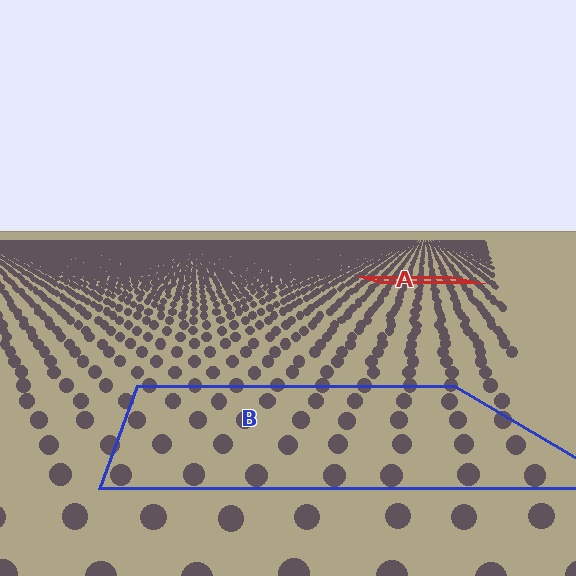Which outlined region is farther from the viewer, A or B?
Region A is farther from the viewer — the texture elements inside it appear smaller and more densely packed.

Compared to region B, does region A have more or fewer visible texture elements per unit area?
Region A has more texture elements per unit area — they are packed more densely because it is farther away.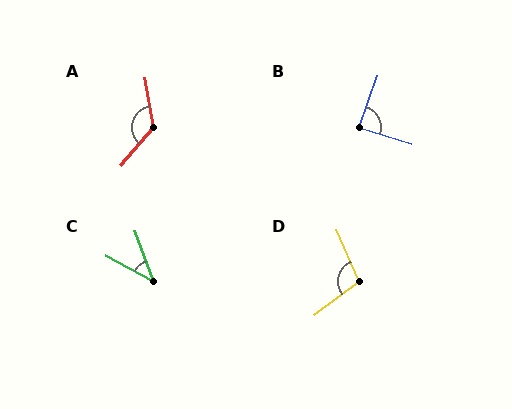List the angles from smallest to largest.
C (41°), B (88°), D (104°), A (130°).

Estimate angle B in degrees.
Approximately 88 degrees.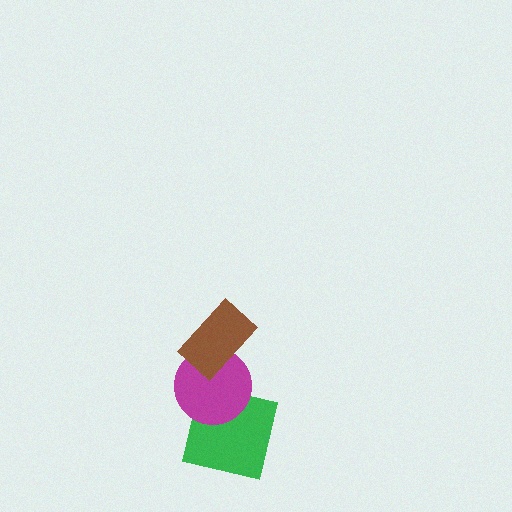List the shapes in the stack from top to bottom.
From top to bottom: the brown rectangle, the magenta circle, the green square.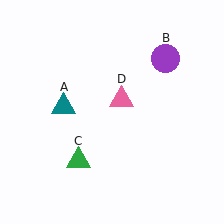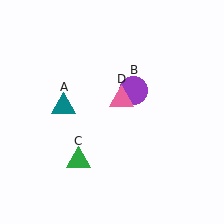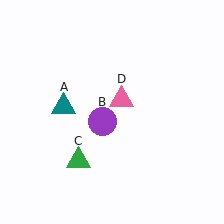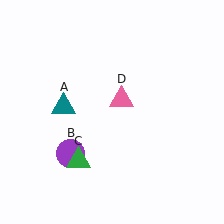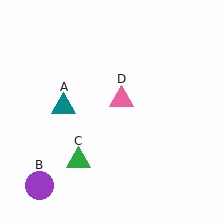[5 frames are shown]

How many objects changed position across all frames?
1 object changed position: purple circle (object B).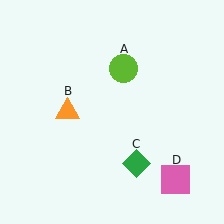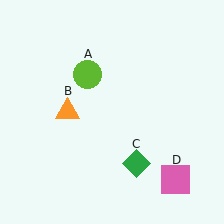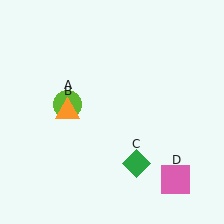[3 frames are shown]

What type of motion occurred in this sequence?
The lime circle (object A) rotated counterclockwise around the center of the scene.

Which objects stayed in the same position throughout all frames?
Orange triangle (object B) and green diamond (object C) and pink square (object D) remained stationary.